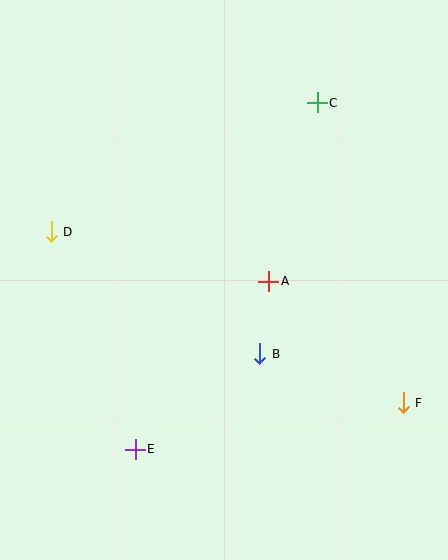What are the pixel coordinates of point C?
Point C is at (317, 103).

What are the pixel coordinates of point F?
Point F is at (403, 403).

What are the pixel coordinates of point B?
Point B is at (260, 354).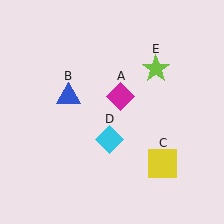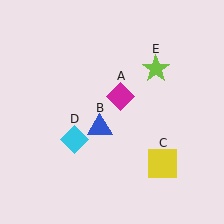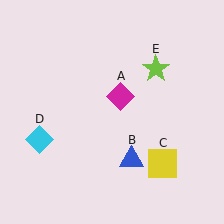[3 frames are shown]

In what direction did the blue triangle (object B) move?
The blue triangle (object B) moved down and to the right.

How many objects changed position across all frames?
2 objects changed position: blue triangle (object B), cyan diamond (object D).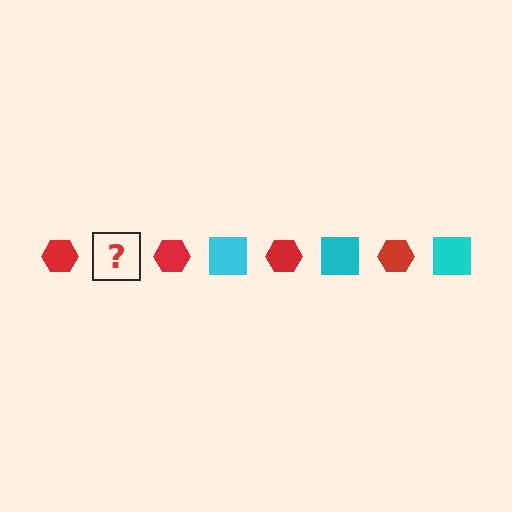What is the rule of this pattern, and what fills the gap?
The rule is that the pattern alternates between red hexagon and cyan square. The gap should be filled with a cyan square.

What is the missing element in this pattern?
The missing element is a cyan square.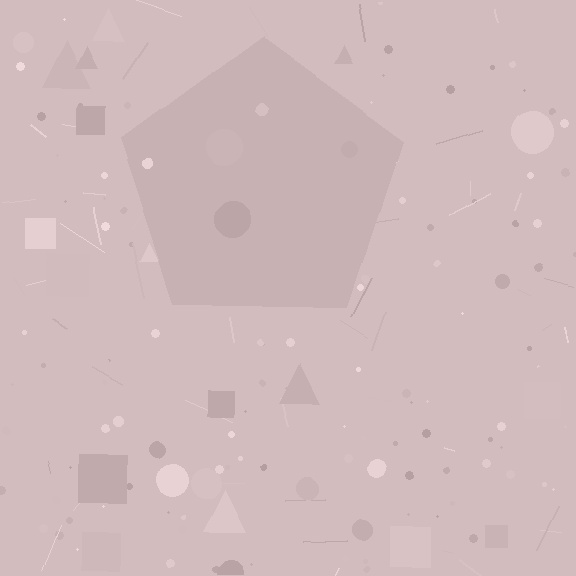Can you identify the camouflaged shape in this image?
The camouflaged shape is a pentagon.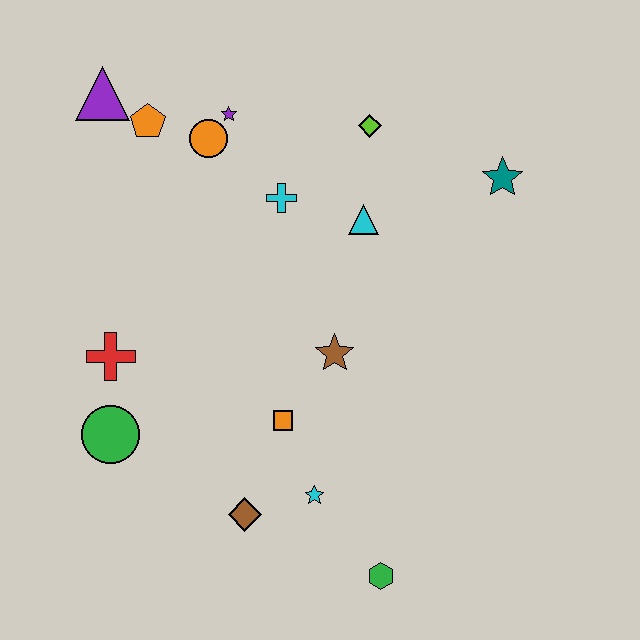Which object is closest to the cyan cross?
The cyan triangle is closest to the cyan cross.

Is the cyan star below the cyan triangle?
Yes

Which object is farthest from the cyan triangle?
The green hexagon is farthest from the cyan triangle.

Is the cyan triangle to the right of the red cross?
Yes